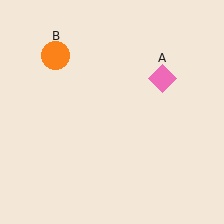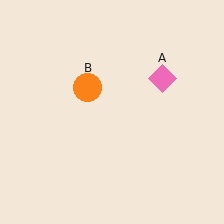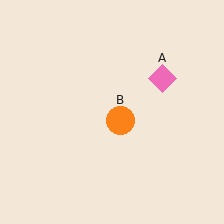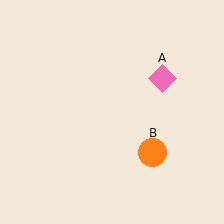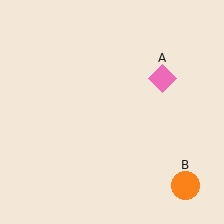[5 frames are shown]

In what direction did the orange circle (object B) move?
The orange circle (object B) moved down and to the right.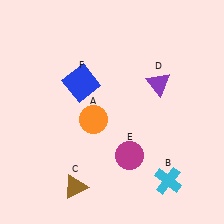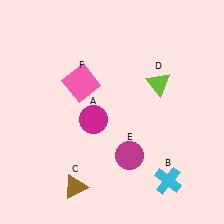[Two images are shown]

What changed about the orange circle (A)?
In Image 1, A is orange. In Image 2, it changed to magenta.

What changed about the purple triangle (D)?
In Image 1, D is purple. In Image 2, it changed to lime.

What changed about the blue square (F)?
In Image 1, F is blue. In Image 2, it changed to pink.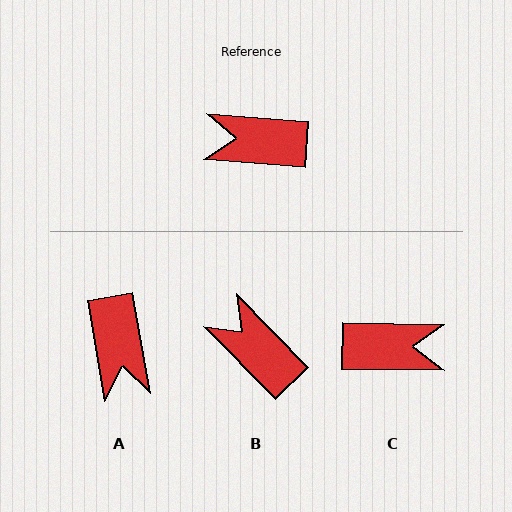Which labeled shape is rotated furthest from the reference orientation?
C, about 176 degrees away.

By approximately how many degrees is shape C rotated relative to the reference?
Approximately 176 degrees clockwise.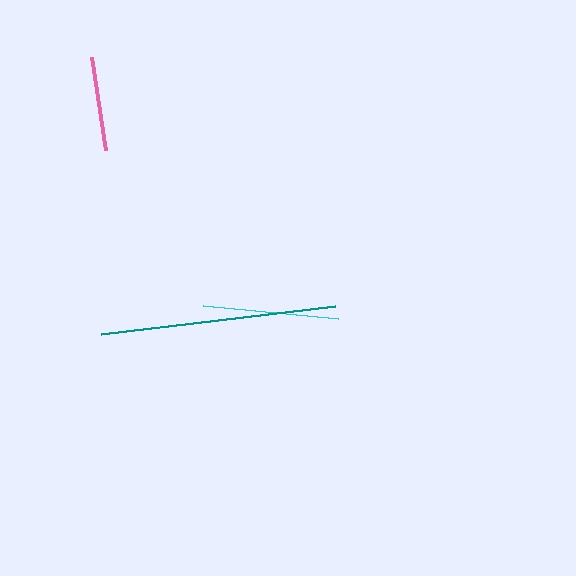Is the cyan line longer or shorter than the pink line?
The cyan line is longer than the pink line.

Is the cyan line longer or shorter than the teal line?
The teal line is longer than the cyan line.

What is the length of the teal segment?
The teal segment is approximately 236 pixels long.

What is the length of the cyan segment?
The cyan segment is approximately 136 pixels long.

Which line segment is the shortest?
The pink line is the shortest at approximately 94 pixels.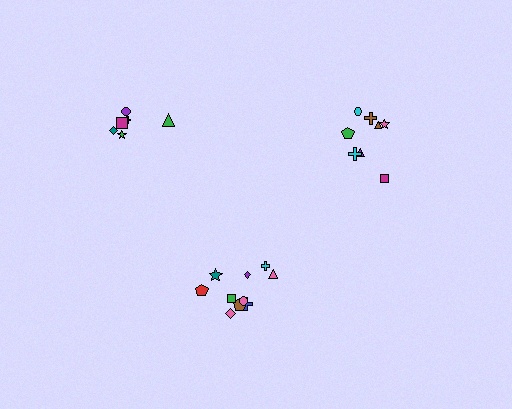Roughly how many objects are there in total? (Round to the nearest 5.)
Roughly 25 objects in total.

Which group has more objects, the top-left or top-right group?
The top-right group.